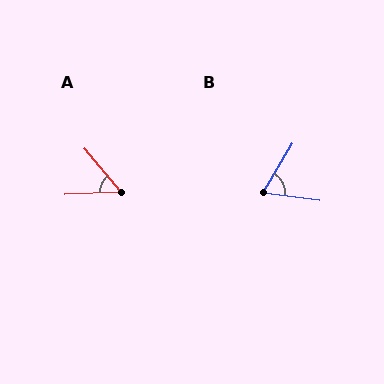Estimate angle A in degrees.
Approximately 52 degrees.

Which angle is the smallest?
A, at approximately 52 degrees.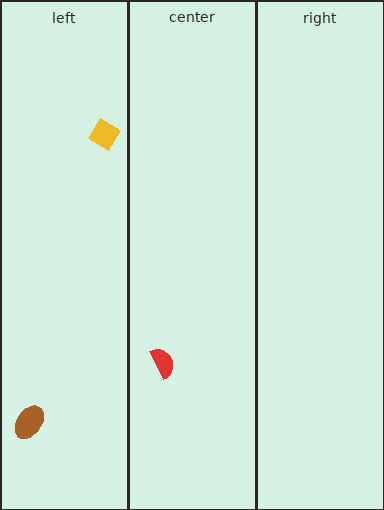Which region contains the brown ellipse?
The left region.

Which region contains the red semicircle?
The center region.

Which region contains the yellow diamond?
The left region.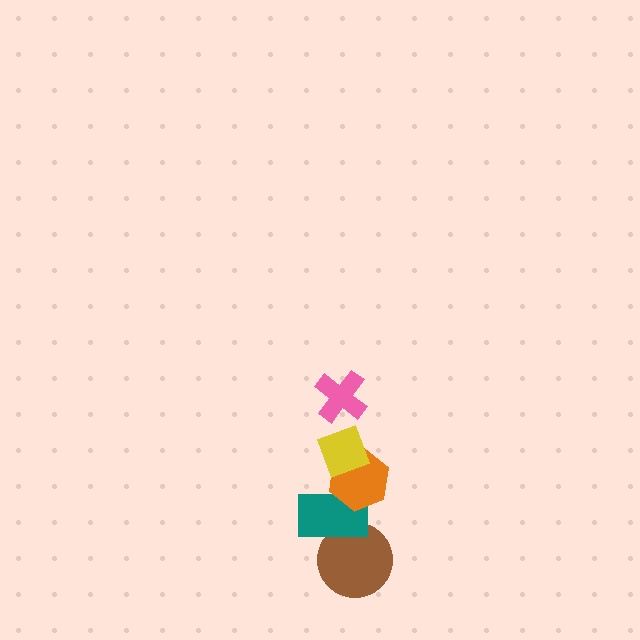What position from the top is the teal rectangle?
The teal rectangle is 4th from the top.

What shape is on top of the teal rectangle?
The orange hexagon is on top of the teal rectangle.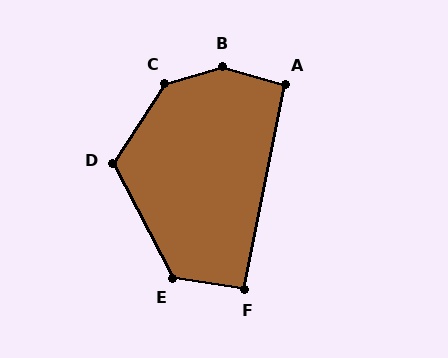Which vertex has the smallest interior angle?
F, at approximately 93 degrees.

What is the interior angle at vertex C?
Approximately 139 degrees (obtuse).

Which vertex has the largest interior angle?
B, at approximately 148 degrees.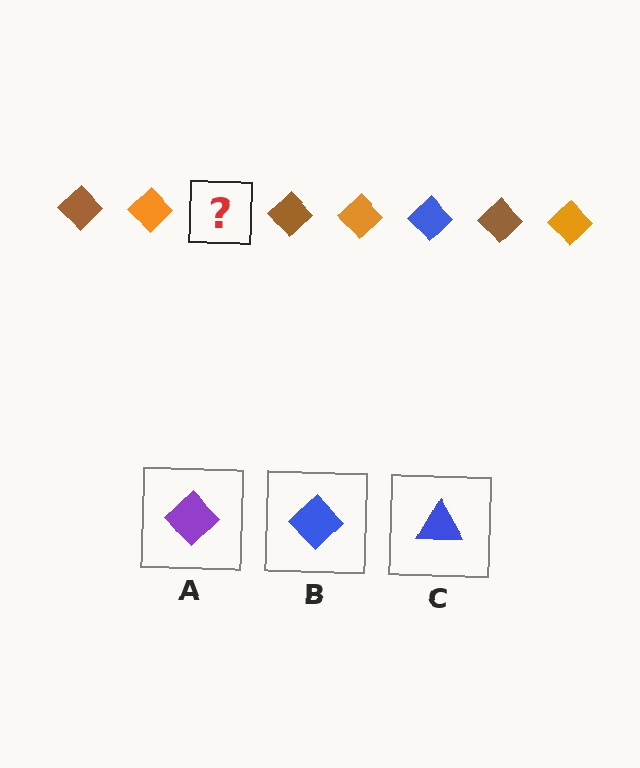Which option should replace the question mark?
Option B.